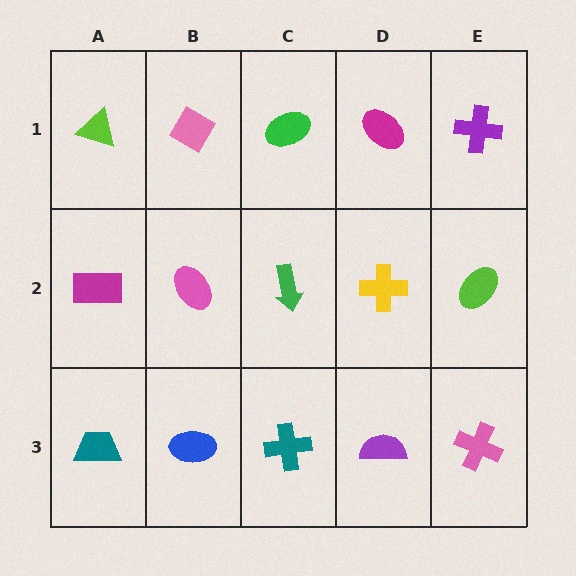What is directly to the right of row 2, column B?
A green arrow.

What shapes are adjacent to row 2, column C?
A green ellipse (row 1, column C), a teal cross (row 3, column C), a pink ellipse (row 2, column B), a yellow cross (row 2, column D).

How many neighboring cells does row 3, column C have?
3.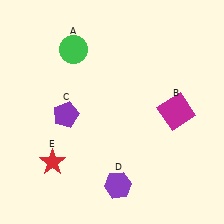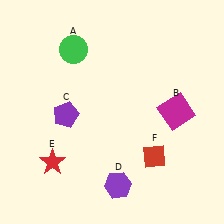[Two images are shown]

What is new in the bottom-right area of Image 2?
A red diamond (F) was added in the bottom-right area of Image 2.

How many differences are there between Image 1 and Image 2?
There is 1 difference between the two images.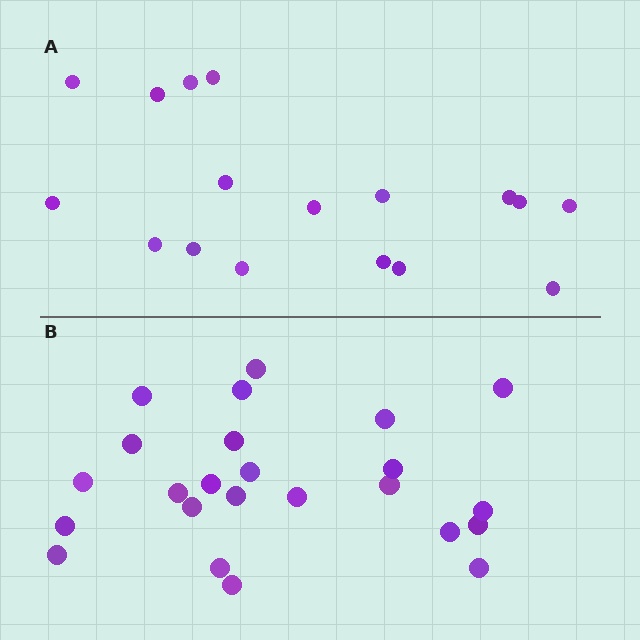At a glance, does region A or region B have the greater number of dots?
Region B (the bottom region) has more dots.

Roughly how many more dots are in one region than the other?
Region B has roughly 8 or so more dots than region A.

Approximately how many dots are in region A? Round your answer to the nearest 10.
About 20 dots. (The exact count is 17, which rounds to 20.)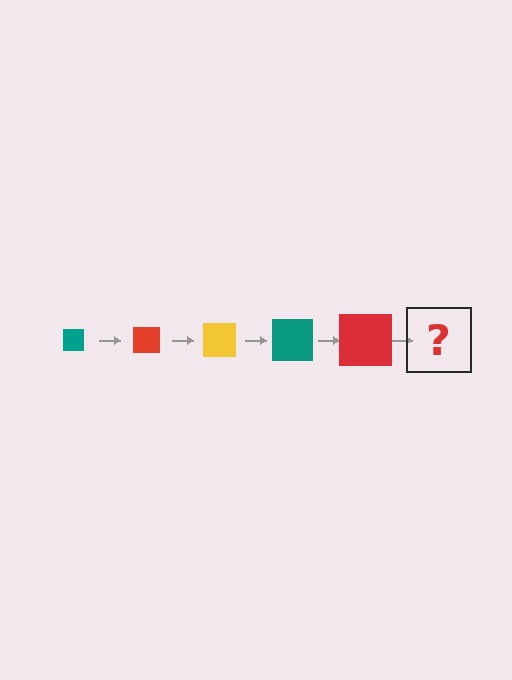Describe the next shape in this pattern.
It should be a yellow square, larger than the previous one.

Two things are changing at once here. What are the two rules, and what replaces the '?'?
The two rules are that the square grows larger each step and the color cycles through teal, red, and yellow. The '?' should be a yellow square, larger than the previous one.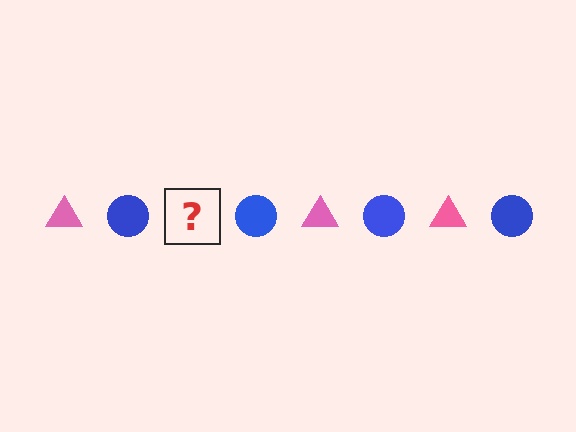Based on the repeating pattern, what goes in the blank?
The blank should be a pink triangle.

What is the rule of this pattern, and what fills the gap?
The rule is that the pattern alternates between pink triangle and blue circle. The gap should be filled with a pink triangle.